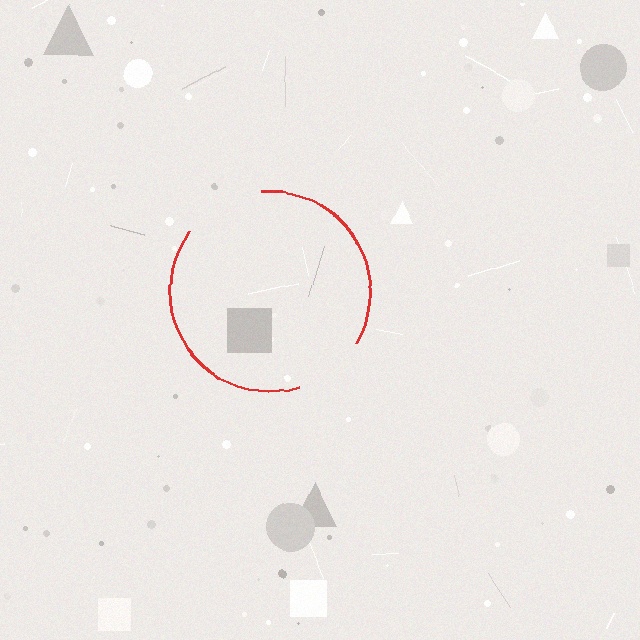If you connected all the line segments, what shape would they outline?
They would outline a circle.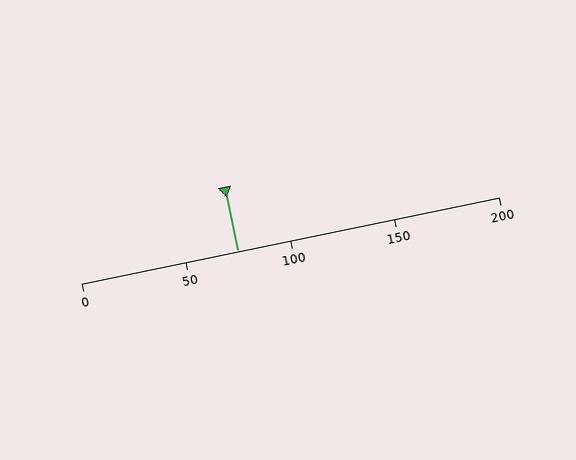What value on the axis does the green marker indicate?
The marker indicates approximately 75.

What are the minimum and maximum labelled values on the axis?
The axis runs from 0 to 200.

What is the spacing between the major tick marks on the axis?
The major ticks are spaced 50 apart.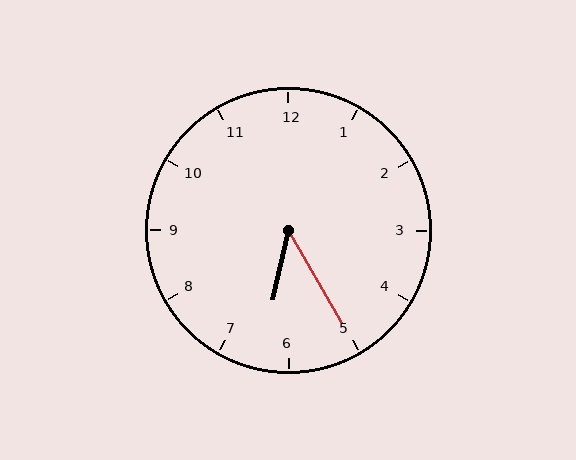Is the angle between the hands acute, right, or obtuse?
It is acute.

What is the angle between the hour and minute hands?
Approximately 42 degrees.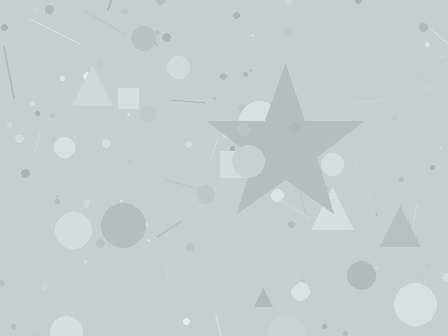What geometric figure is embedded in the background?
A star is embedded in the background.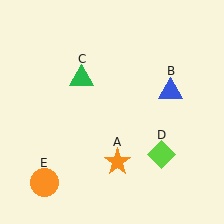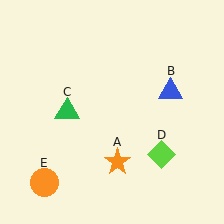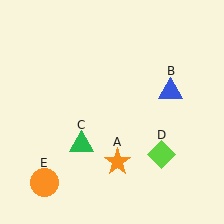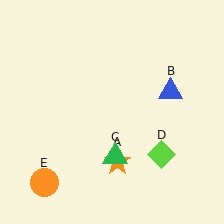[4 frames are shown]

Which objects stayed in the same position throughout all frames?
Orange star (object A) and blue triangle (object B) and lime diamond (object D) and orange circle (object E) remained stationary.